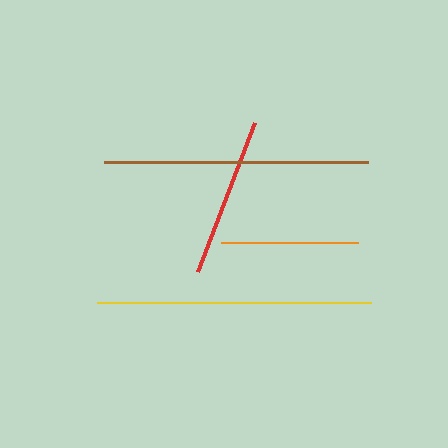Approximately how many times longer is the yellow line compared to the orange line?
The yellow line is approximately 2.0 times the length of the orange line.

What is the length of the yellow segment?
The yellow segment is approximately 274 pixels long.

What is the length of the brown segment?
The brown segment is approximately 263 pixels long.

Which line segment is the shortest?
The orange line is the shortest at approximately 137 pixels.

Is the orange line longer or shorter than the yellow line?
The yellow line is longer than the orange line.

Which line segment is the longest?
The yellow line is the longest at approximately 274 pixels.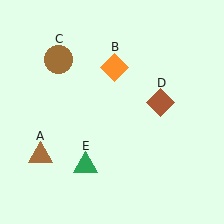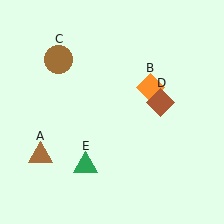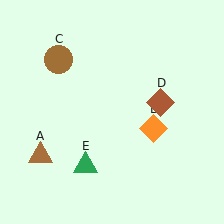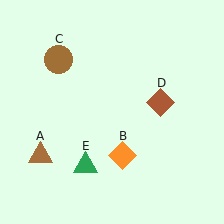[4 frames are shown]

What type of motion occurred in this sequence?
The orange diamond (object B) rotated clockwise around the center of the scene.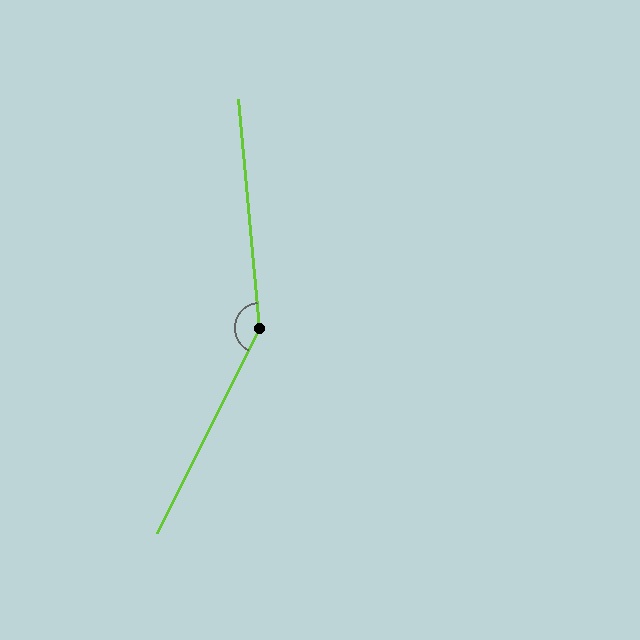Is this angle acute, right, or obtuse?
It is obtuse.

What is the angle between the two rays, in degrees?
Approximately 148 degrees.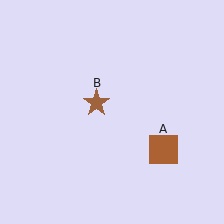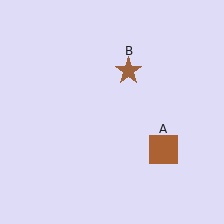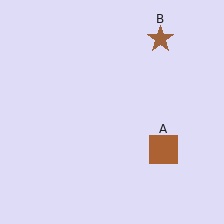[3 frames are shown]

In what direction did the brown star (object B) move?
The brown star (object B) moved up and to the right.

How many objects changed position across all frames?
1 object changed position: brown star (object B).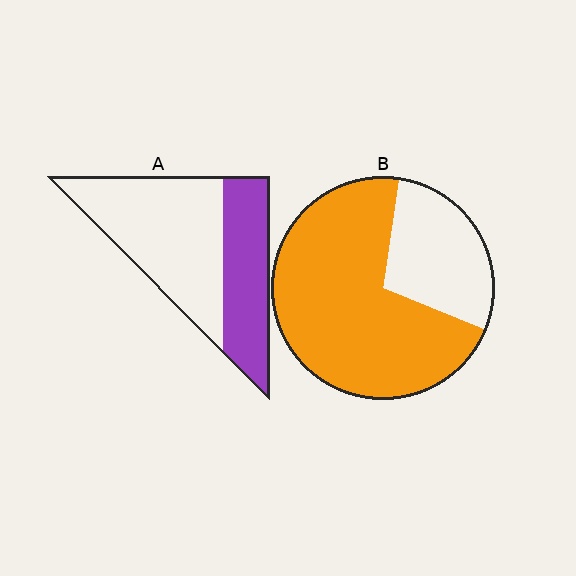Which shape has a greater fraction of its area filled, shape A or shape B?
Shape B.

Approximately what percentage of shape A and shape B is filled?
A is approximately 40% and B is approximately 70%.